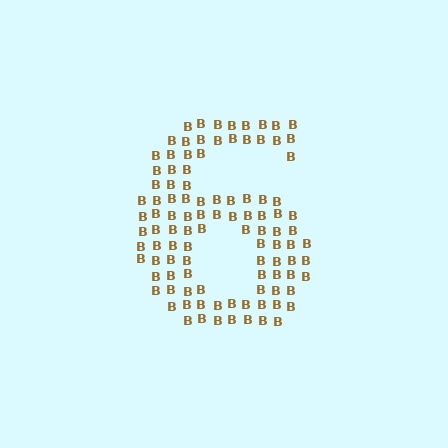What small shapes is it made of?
It is made of small letter B's.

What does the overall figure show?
The overall figure shows the digit 6.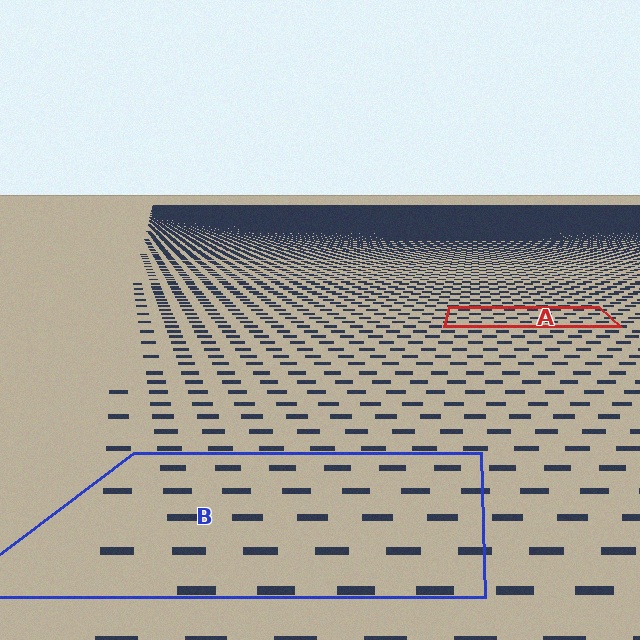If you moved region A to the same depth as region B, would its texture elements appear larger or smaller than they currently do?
They would appear larger. At a closer depth, the same texture elements are projected at a bigger on-screen size.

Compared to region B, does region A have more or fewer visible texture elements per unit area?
Region A has more texture elements per unit area — they are packed more densely because it is farther away.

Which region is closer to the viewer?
Region B is closer. The texture elements there are larger and more spread out.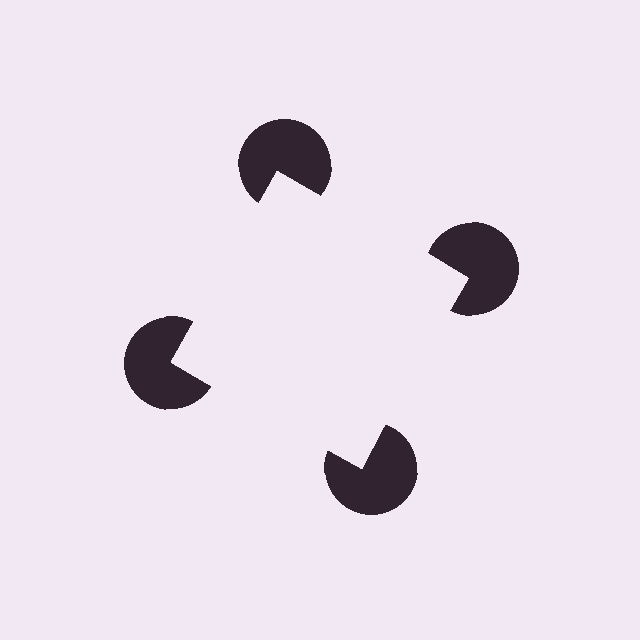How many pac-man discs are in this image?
There are 4 — one at each vertex of the illusory square.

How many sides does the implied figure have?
4 sides.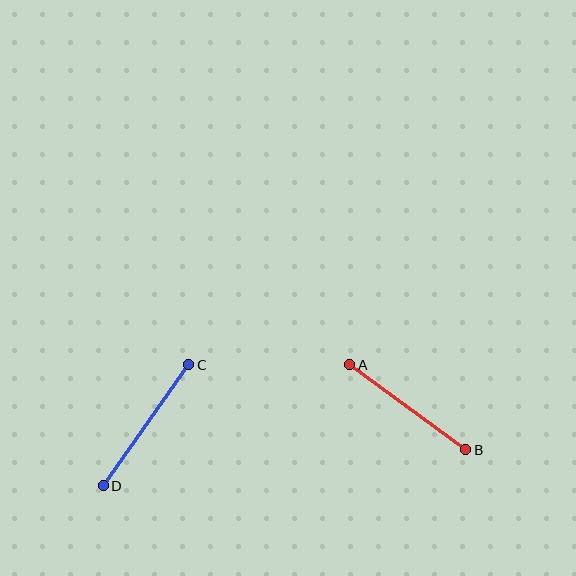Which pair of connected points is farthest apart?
Points C and D are farthest apart.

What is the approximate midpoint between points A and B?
The midpoint is at approximately (408, 407) pixels.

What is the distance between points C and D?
The distance is approximately 148 pixels.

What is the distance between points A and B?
The distance is approximately 144 pixels.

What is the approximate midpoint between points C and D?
The midpoint is at approximately (146, 425) pixels.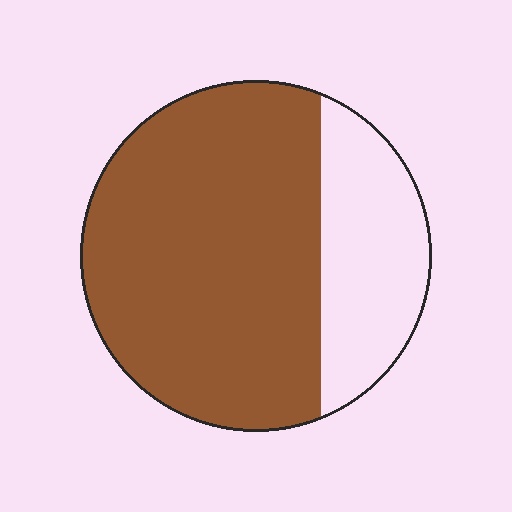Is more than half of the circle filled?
Yes.